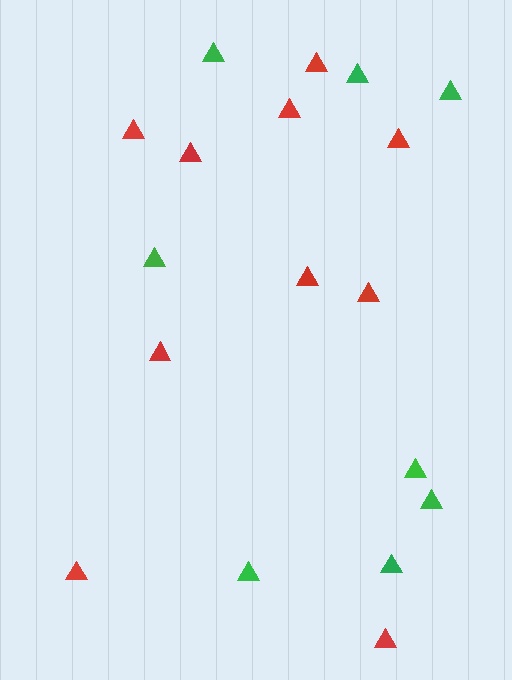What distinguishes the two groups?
There are 2 groups: one group of green triangles (8) and one group of red triangles (10).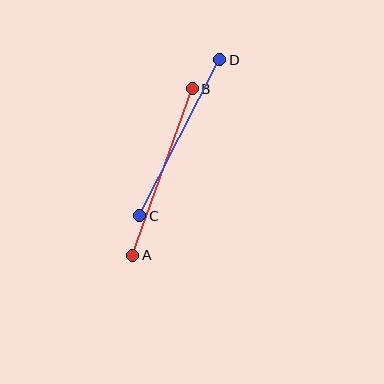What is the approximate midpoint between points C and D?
The midpoint is at approximately (180, 138) pixels.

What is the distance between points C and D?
The distance is approximately 175 pixels.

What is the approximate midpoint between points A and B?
The midpoint is at approximately (163, 172) pixels.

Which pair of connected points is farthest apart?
Points A and B are farthest apart.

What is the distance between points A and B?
The distance is approximately 177 pixels.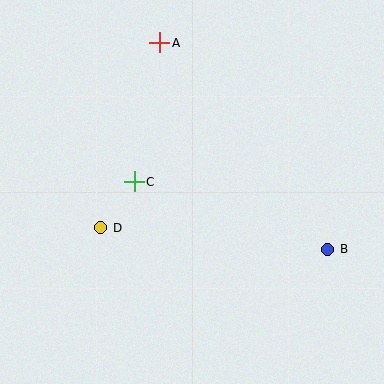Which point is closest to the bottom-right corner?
Point B is closest to the bottom-right corner.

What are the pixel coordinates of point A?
Point A is at (160, 43).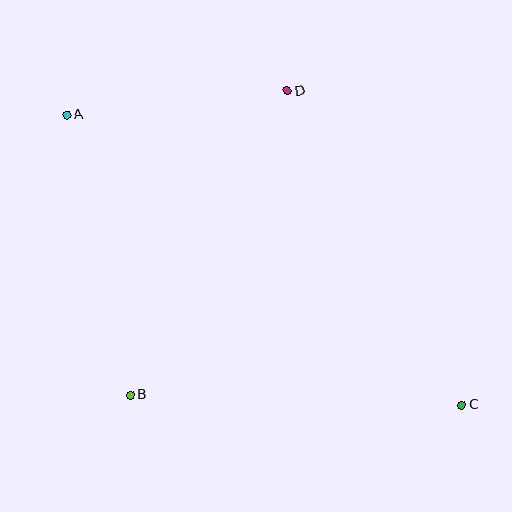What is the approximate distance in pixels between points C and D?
The distance between C and D is approximately 359 pixels.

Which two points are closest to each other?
Points A and D are closest to each other.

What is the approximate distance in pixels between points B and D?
The distance between B and D is approximately 342 pixels.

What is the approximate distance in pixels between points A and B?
The distance between A and B is approximately 288 pixels.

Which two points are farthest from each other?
Points A and C are farthest from each other.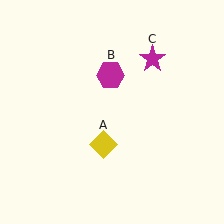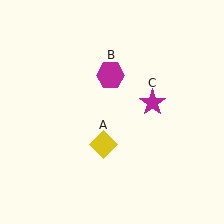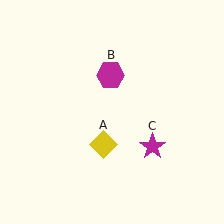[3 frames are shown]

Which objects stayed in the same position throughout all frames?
Yellow diamond (object A) and magenta hexagon (object B) remained stationary.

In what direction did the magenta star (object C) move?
The magenta star (object C) moved down.